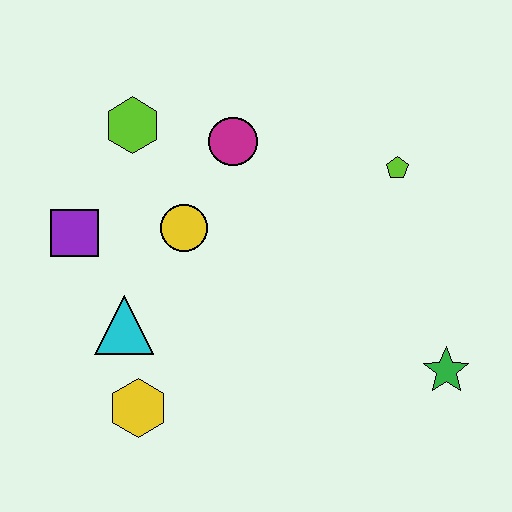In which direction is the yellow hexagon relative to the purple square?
The yellow hexagon is below the purple square.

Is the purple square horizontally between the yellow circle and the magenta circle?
No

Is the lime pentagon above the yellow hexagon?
Yes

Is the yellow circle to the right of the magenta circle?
No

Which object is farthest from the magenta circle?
The green star is farthest from the magenta circle.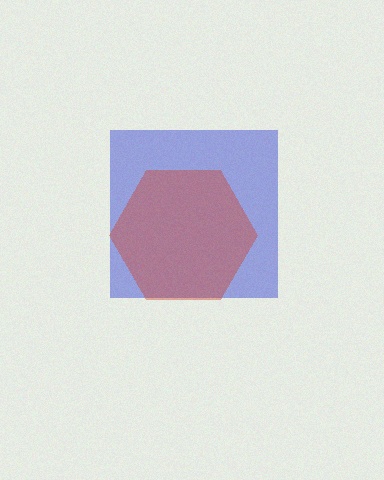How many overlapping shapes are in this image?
There are 2 overlapping shapes in the image.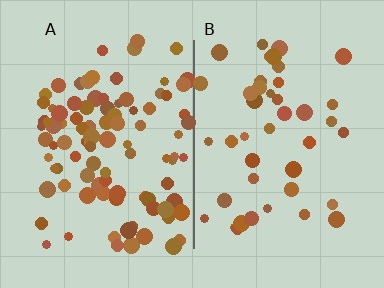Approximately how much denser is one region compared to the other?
Approximately 2.3× — region A over region B.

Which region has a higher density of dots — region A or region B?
A (the left).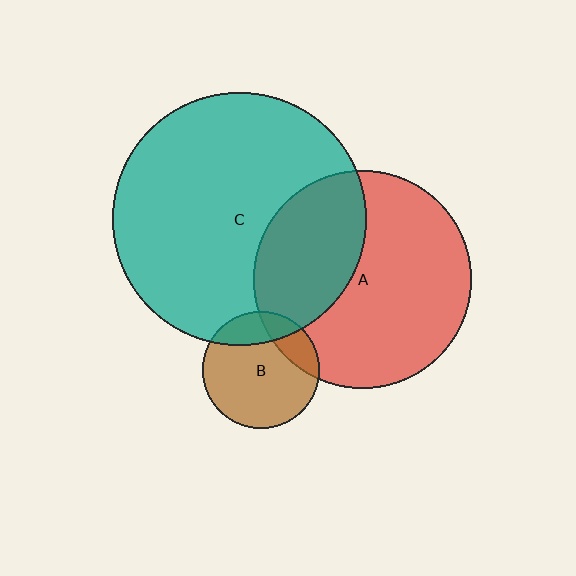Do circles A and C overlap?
Yes.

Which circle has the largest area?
Circle C (teal).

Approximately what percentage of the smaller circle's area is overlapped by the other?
Approximately 35%.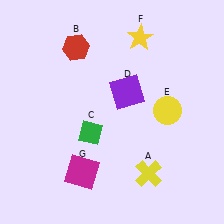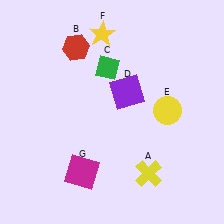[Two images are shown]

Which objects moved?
The objects that moved are: the green diamond (C), the yellow star (F).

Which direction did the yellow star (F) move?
The yellow star (F) moved left.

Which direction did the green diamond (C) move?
The green diamond (C) moved up.